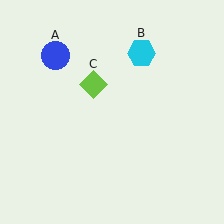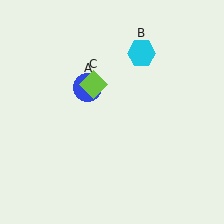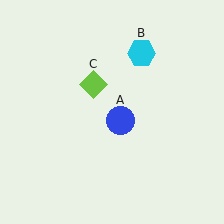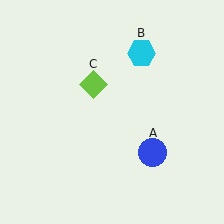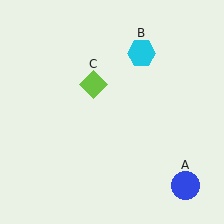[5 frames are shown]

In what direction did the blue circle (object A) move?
The blue circle (object A) moved down and to the right.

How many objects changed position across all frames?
1 object changed position: blue circle (object A).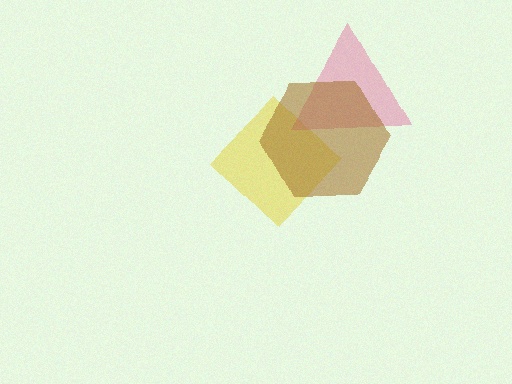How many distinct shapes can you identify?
There are 3 distinct shapes: a yellow diamond, a pink triangle, a brown hexagon.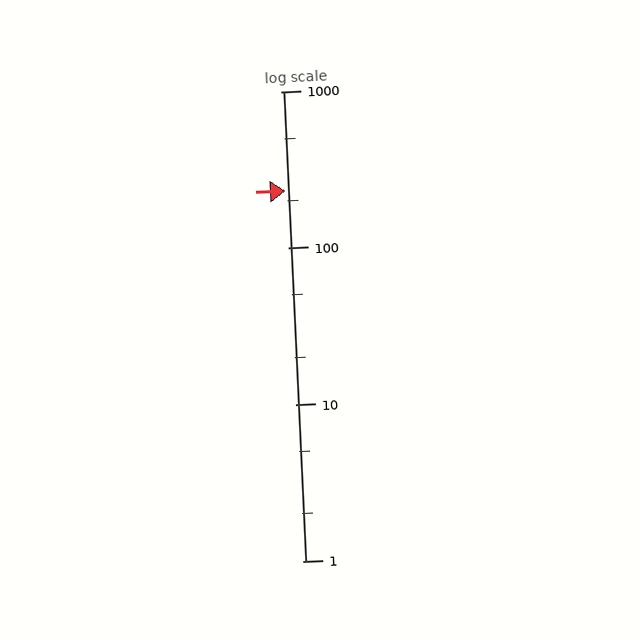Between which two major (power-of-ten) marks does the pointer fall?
The pointer is between 100 and 1000.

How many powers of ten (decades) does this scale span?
The scale spans 3 decades, from 1 to 1000.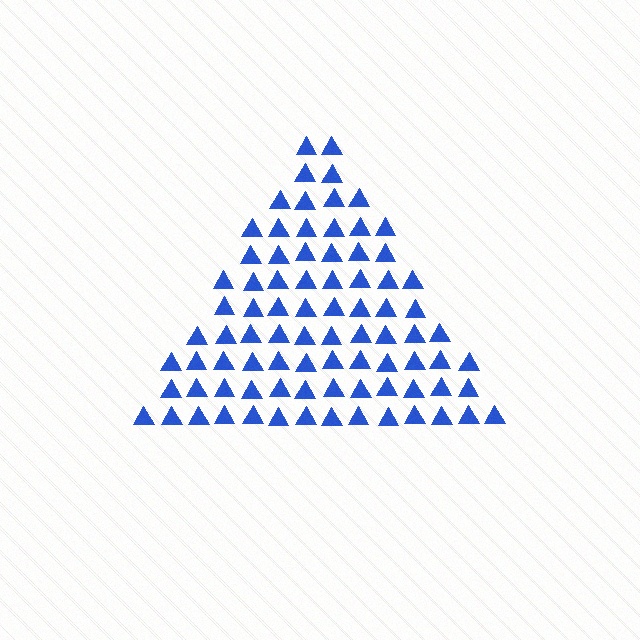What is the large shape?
The large shape is a triangle.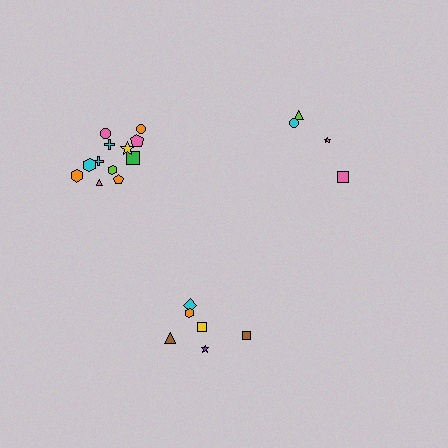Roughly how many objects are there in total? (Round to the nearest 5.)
Roughly 20 objects in total.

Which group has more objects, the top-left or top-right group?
The top-left group.